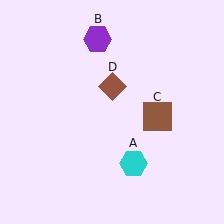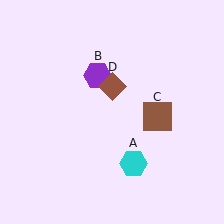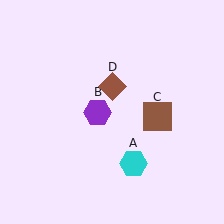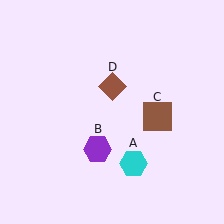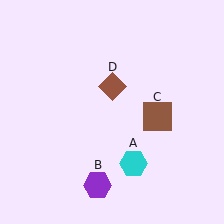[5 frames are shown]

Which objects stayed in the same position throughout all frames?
Cyan hexagon (object A) and brown square (object C) and brown diamond (object D) remained stationary.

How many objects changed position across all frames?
1 object changed position: purple hexagon (object B).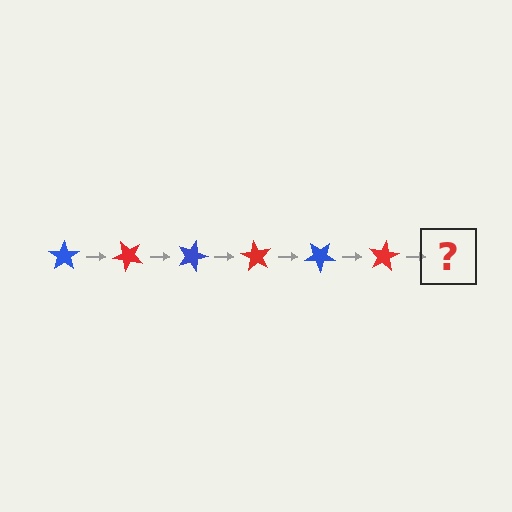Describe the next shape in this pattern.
It should be a blue star, rotated 270 degrees from the start.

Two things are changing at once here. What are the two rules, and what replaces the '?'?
The two rules are that it rotates 45 degrees each step and the color cycles through blue and red. The '?' should be a blue star, rotated 270 degrees from the start.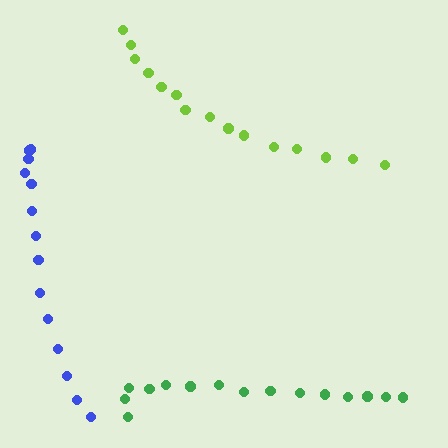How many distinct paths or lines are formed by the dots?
There are 3 distinct paths.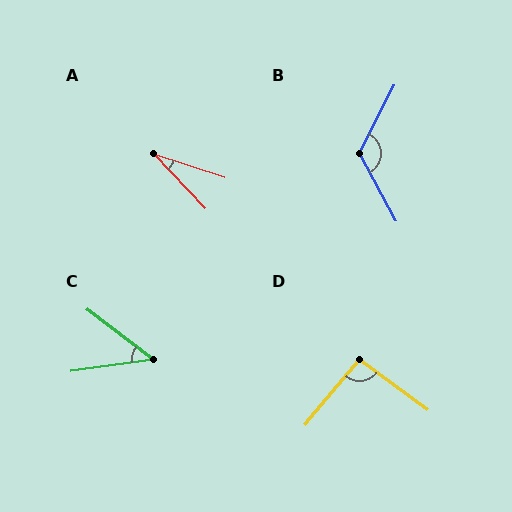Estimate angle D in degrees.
Approximately 93 degrees.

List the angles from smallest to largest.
A (29°), C (45°), D (93°), B (125°).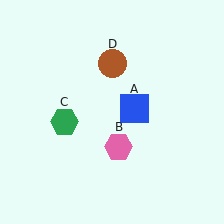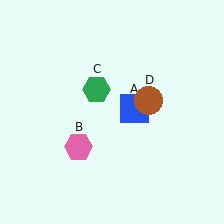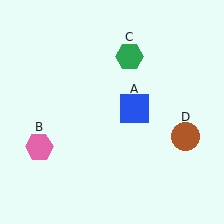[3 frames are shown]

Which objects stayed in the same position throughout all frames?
Blue square (object A) remained stationary.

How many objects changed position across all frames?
3 objects changed position: pink hexagon (object B), green hexagon (object C), brown circle (object D).